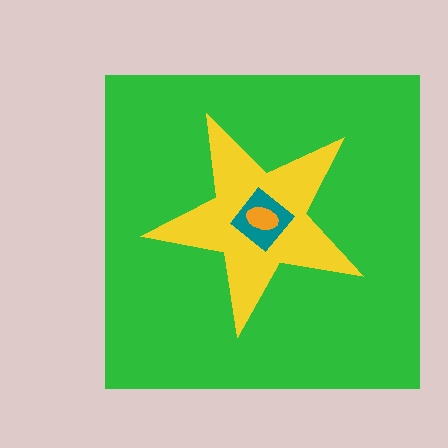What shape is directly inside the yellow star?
The teal diamond.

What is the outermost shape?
The green square.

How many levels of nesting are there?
4.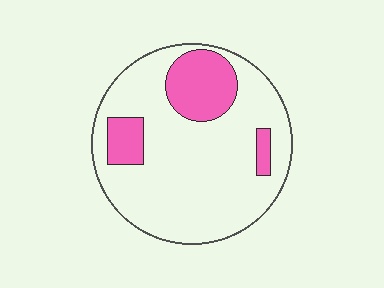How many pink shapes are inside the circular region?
3.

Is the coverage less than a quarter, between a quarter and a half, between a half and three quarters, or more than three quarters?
Less than a quarter.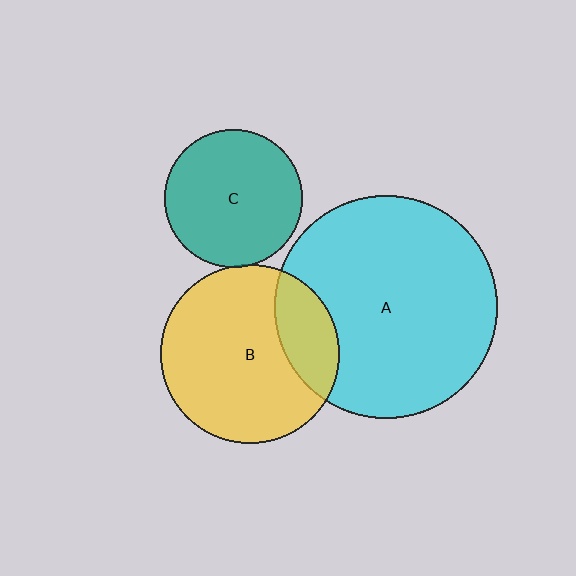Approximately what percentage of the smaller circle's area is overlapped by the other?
Approximately 20%.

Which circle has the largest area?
Circle A (cyan).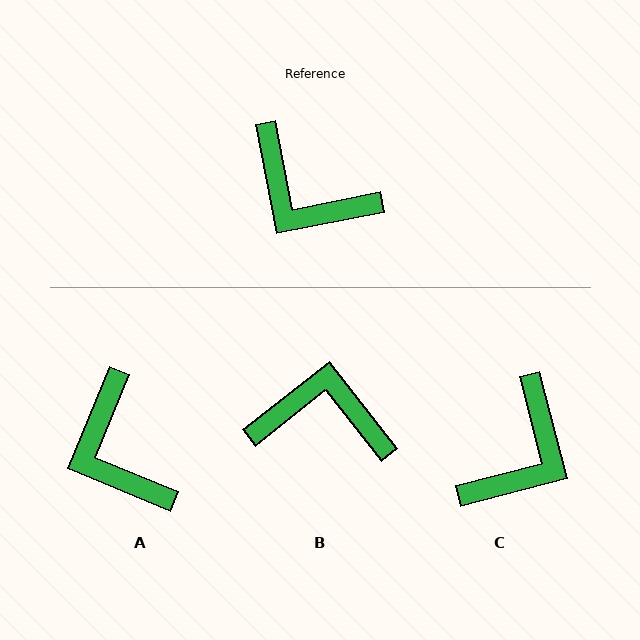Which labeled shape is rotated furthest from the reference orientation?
B, about 153 degrees away.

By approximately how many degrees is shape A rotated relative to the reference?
Approximately 33 degrees clockwise.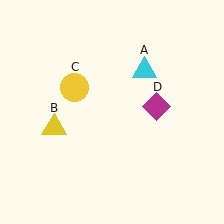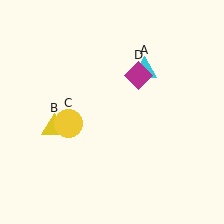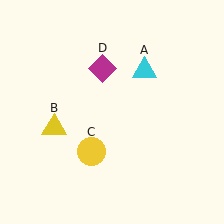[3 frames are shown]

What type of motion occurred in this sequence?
The yellow circle (object C), magenta diamond (object D) rotated counterclockwise around the center of the scene.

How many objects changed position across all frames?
2 objects changed position: yellow circle (object C), magenta diamond (object D).